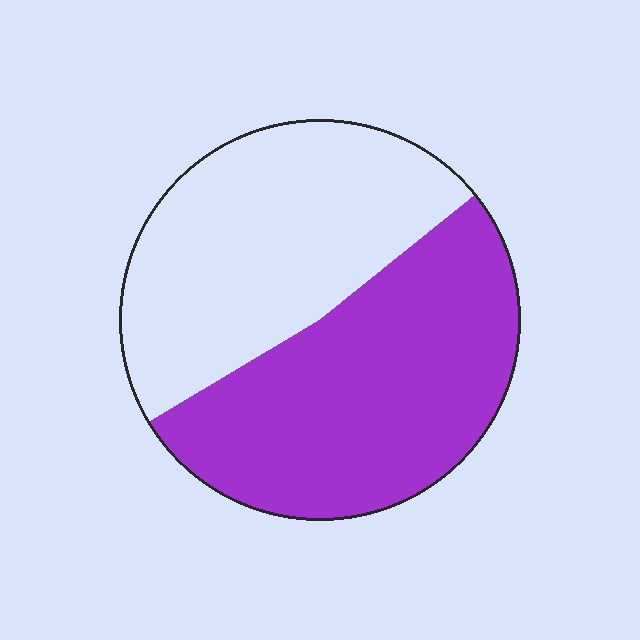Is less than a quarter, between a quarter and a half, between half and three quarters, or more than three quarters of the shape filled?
Between half and three quarters.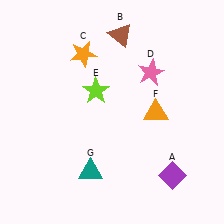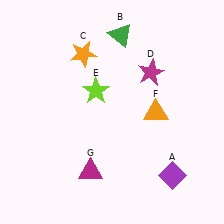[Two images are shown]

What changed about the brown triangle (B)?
In Image 1, B is brown. In Image 2, it changed to green.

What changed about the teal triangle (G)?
In Image 1, G is teal. In Image 2, it changed to magenta.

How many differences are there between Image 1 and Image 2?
There are 3 differences between the two images.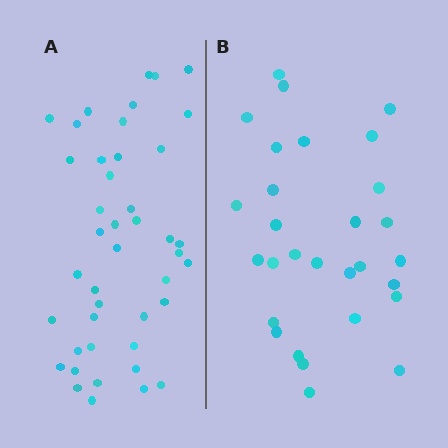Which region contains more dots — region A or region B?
Region A (the left region) has more dots.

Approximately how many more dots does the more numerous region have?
Region A has approximately 15 more dots than region B.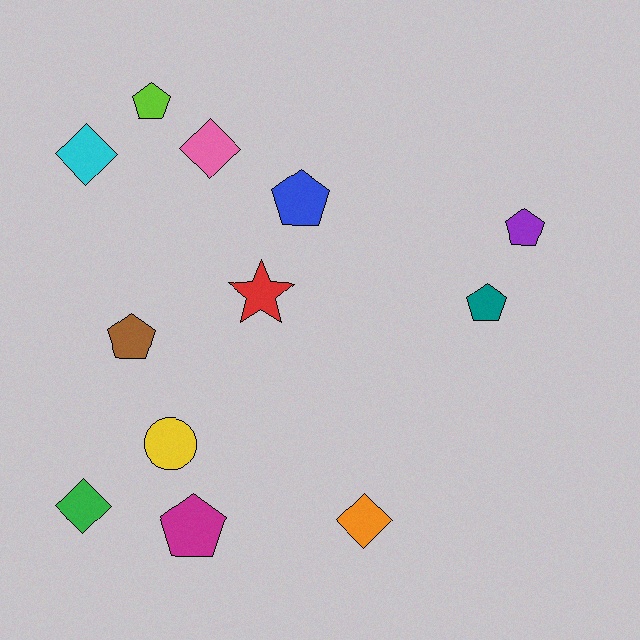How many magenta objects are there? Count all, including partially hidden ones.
There is 1 magenta object.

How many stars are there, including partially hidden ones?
There is 1 star.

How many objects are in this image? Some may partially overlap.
There are 12 objects.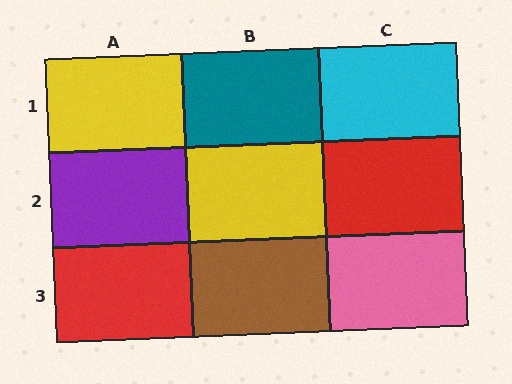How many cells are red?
2 cells are red.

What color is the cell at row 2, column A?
Purple.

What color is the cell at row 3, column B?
Brown.